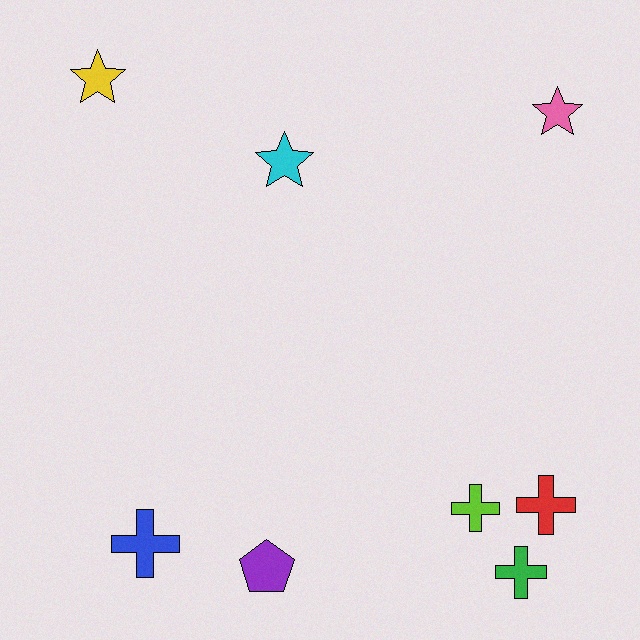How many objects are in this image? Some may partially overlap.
There are 8 objects.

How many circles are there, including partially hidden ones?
There are no circles.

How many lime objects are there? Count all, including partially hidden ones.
There is 1 lime object.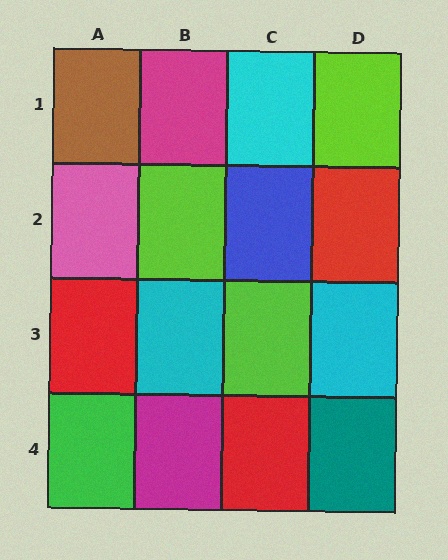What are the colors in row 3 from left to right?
Red, cyan, lime, cyan.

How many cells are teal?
1 cell is teal.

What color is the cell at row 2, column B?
Lime.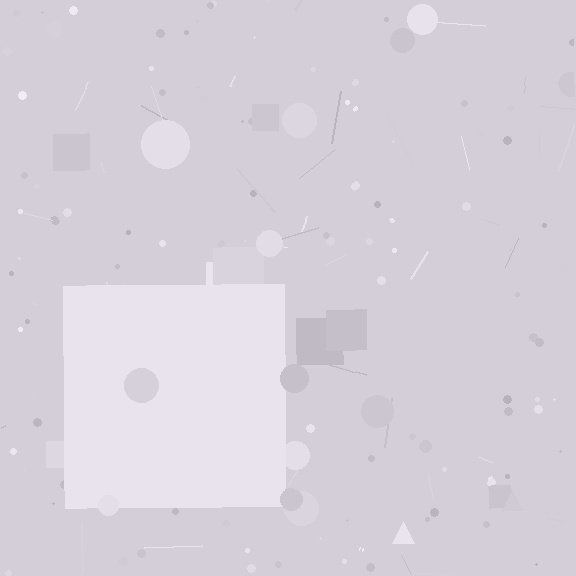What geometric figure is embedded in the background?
A square is embedded in the background.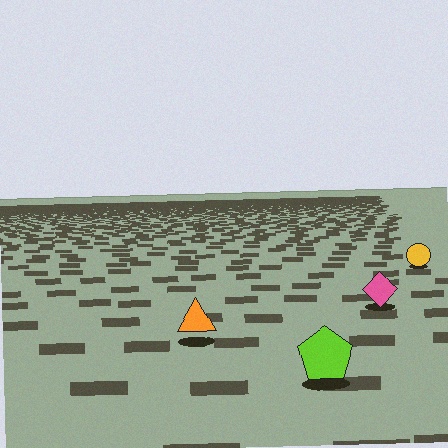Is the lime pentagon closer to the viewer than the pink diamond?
Yes. The lime pentagon is closer — you can tell from the texture gradient: the ground texture is coarser near it.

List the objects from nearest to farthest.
From nearest to farthest: the lime pentagon, the orange triangle, the pink diamond, the yellow circle.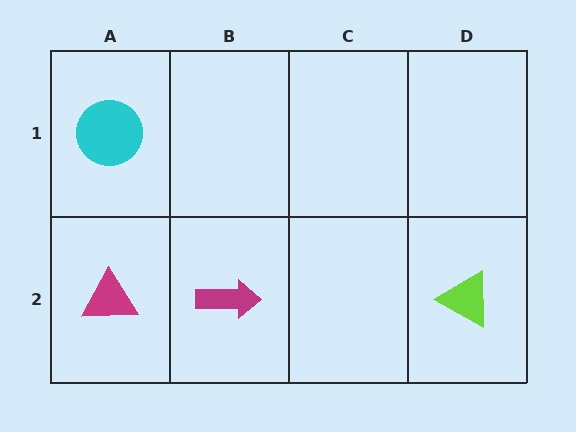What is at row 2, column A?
A magenta triangle.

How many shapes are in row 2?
3 shapes.